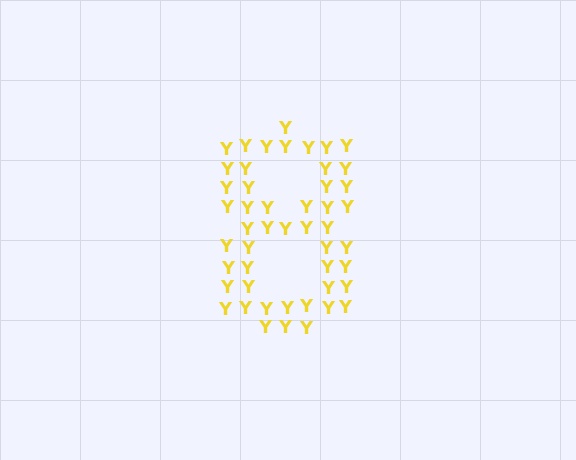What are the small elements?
The small elements are letter Y's.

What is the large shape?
The large shape is the digit 8.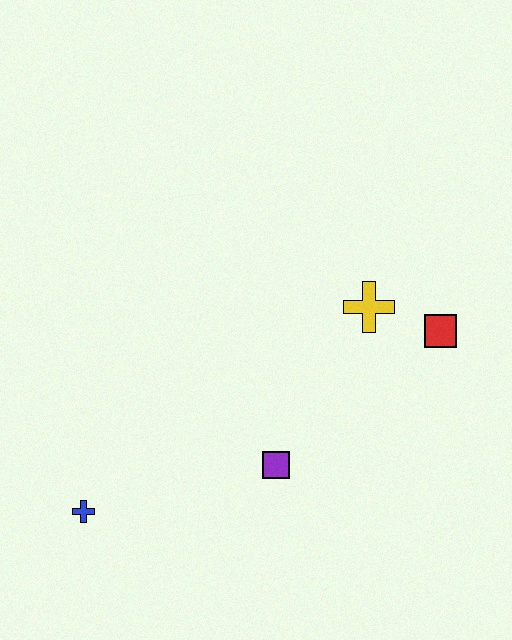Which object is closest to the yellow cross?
The red square is closest to the yellow cross.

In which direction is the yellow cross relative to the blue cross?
The yellow cross is to the right of the blue cross.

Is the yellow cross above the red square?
Yes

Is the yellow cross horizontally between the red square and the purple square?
Yes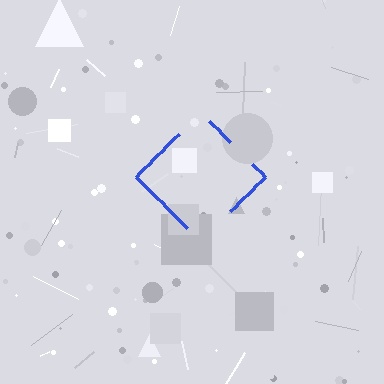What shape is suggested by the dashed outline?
The dashed outline suggests a diamond.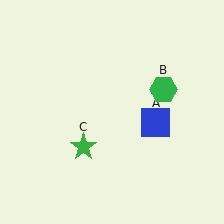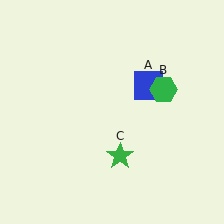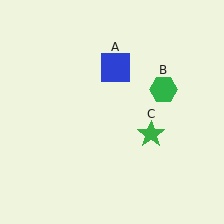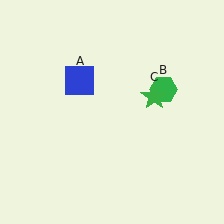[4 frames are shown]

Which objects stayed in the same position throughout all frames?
Green hexagon (object B) remained stationary.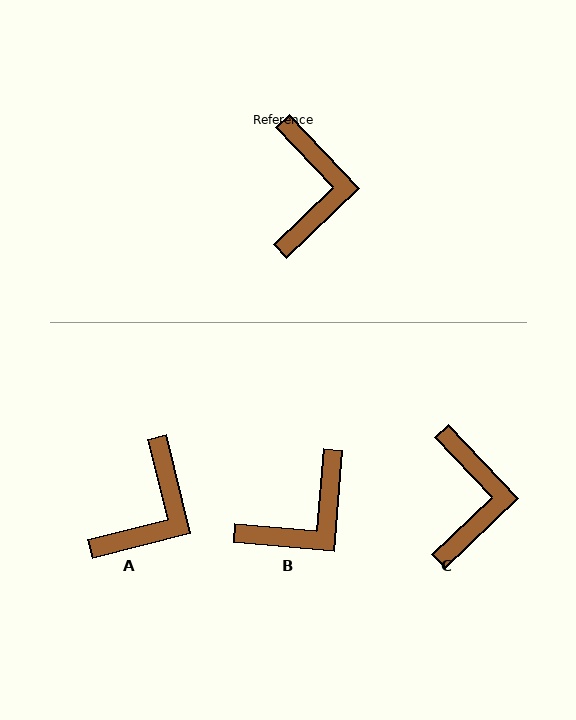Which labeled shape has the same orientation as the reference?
C.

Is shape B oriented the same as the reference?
No, it is off by about 49 degrees.